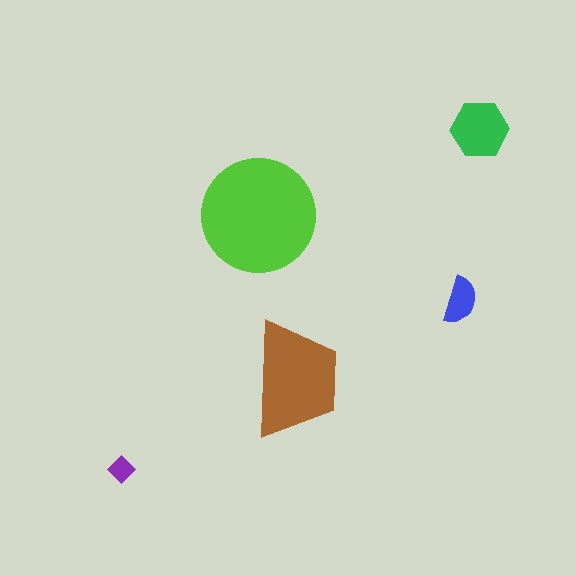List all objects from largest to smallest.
The lime circle, the brown trapezoid, the green hexagon, the blue semicircle, the purple diamond.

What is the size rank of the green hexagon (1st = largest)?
3rd.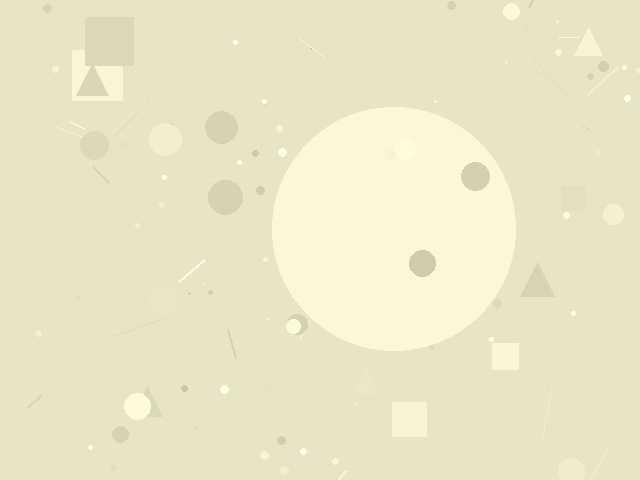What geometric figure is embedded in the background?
A circle is embedded in the background.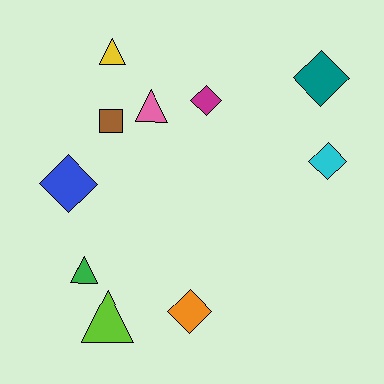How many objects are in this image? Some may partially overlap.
There are 10 objects.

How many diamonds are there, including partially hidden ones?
There are 5 diamonds.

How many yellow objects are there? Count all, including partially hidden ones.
There is 1 yellow object.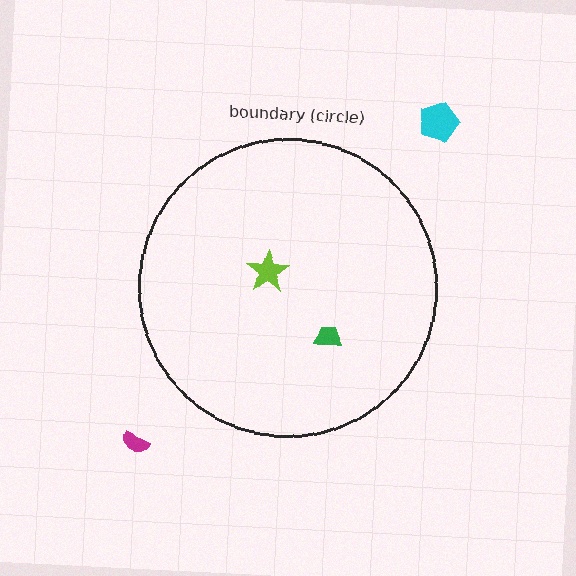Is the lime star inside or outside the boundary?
Inside.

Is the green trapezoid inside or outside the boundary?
Inside.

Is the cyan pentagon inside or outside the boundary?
Outside.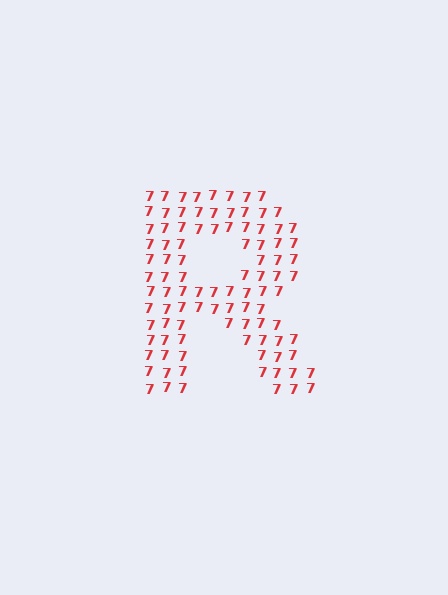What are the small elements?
The small elements are digit 7's.